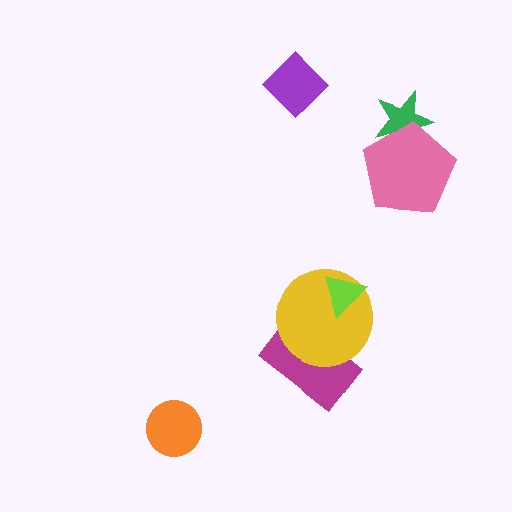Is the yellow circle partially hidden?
Yes, it is partially covered by another shape.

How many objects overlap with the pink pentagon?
1 object overlaps with the pink pentagon.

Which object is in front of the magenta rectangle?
The yellow circle is in front of the magenta rectangle.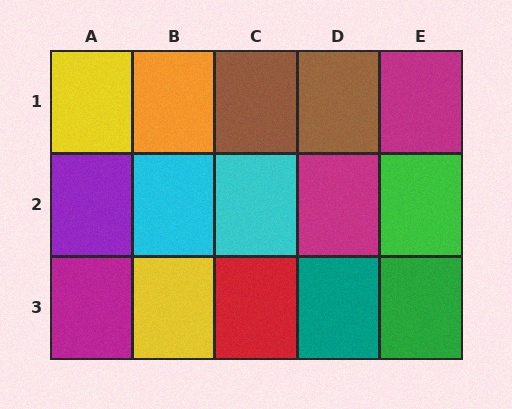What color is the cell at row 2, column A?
Purple.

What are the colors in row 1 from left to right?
Yellow, orange, brown, brown, magenta.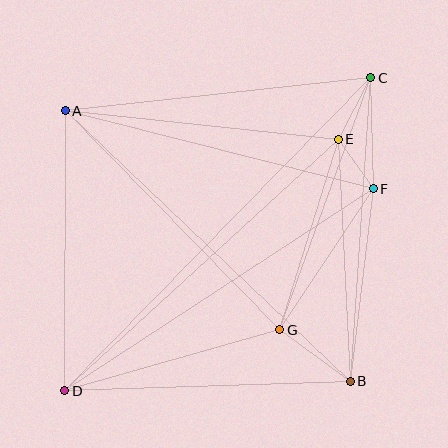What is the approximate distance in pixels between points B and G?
The distance between B and G is approximately 87 pixels.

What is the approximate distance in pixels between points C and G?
The distance between C and G is approximately 268 pixels.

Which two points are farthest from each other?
Points C and D are farthest from each other.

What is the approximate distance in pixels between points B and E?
The distance between B and E is approximately 242 pixels.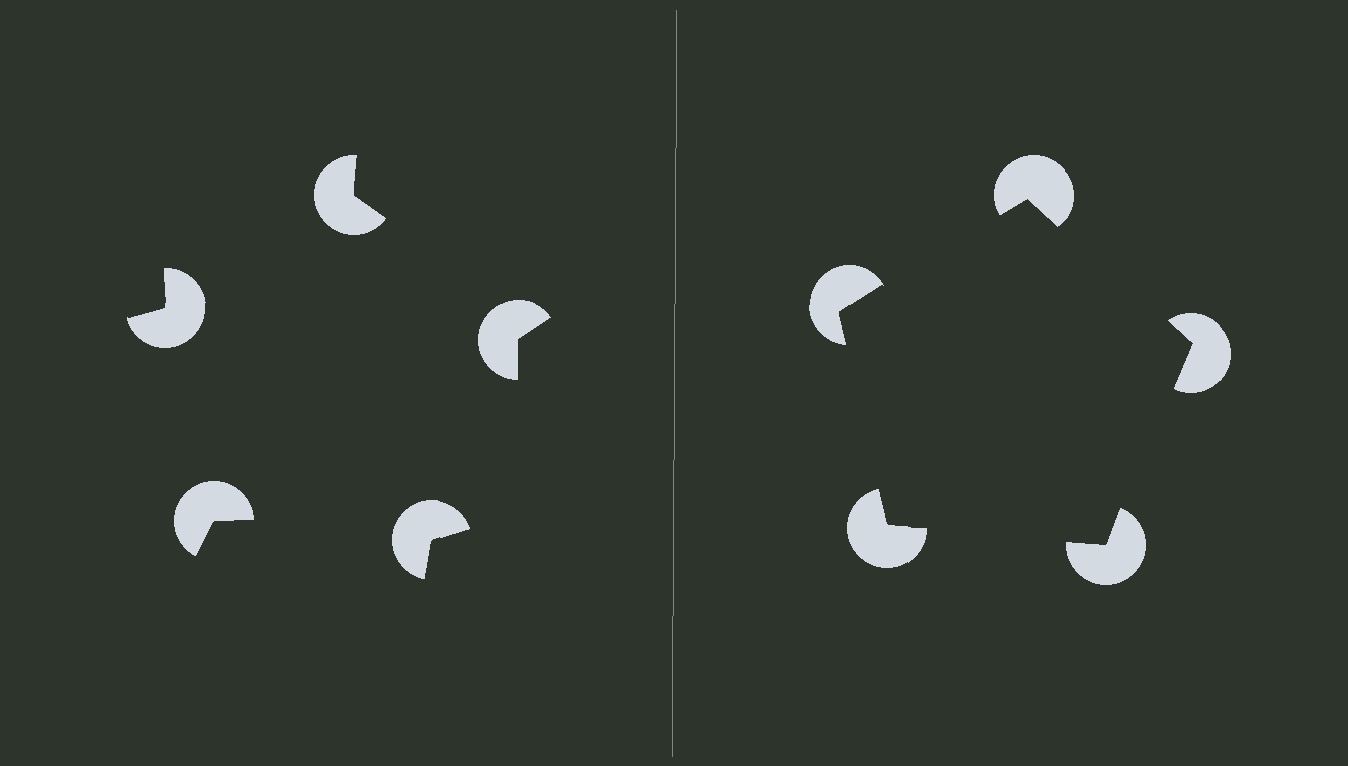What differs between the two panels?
The pac-man discs are positioned identically on both sides; only the wedge orientations differ. On the right they align to a pentagon; on the left they are misaligned.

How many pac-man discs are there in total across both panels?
10 — 5 on each side.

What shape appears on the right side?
An illusory pentagon.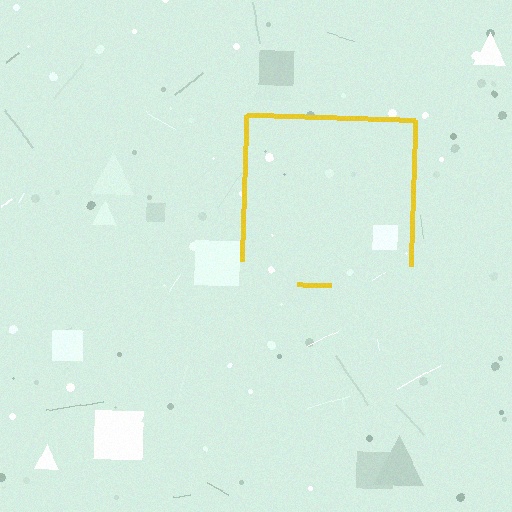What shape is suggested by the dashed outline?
The dashed outline suggests a square.